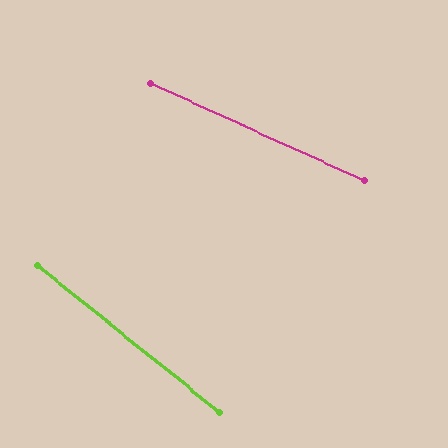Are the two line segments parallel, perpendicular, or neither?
Neither parallel nor perpendicular — they differ by about 14°.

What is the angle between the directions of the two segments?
Approximately 14 degrees.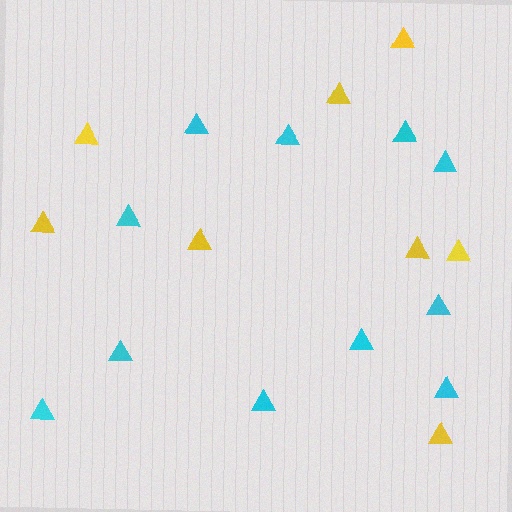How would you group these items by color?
There are 2 groups: one group of yellow triangles (8) and one group of cyan triangles (11).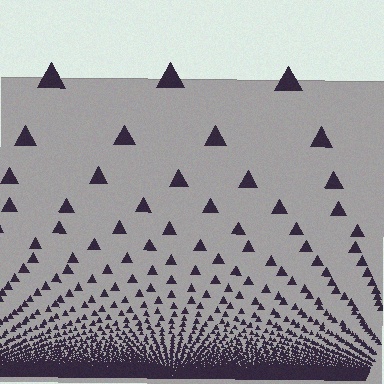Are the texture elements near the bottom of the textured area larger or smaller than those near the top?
Smaller. The gradient is inverted — elements near the bottom are smaller and denser.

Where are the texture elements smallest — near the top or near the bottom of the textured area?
Near the bottom.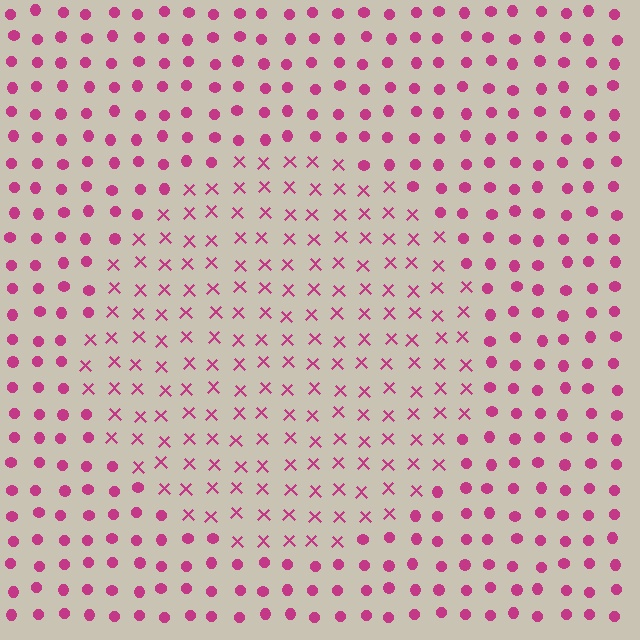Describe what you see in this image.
The image is filled with small magenta elements arranged in a uniform grid. A circle-shaped region contains X marks, while the surrounding area contains circles. The boundary is defined purely by the change in element shape.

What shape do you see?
I see a circle.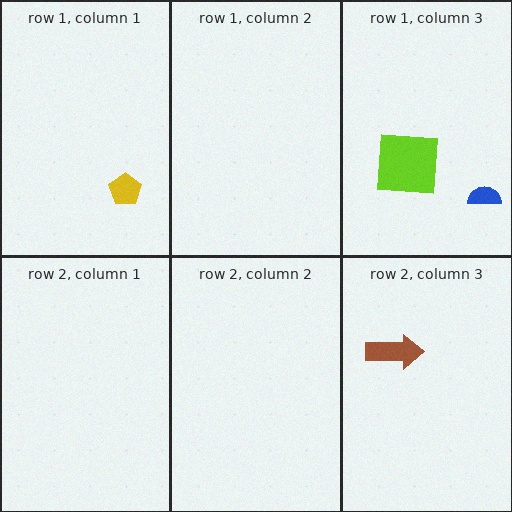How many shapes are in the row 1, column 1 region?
1.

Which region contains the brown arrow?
The row 2, column 3 region.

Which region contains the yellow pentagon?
The row 1, column 1 region.